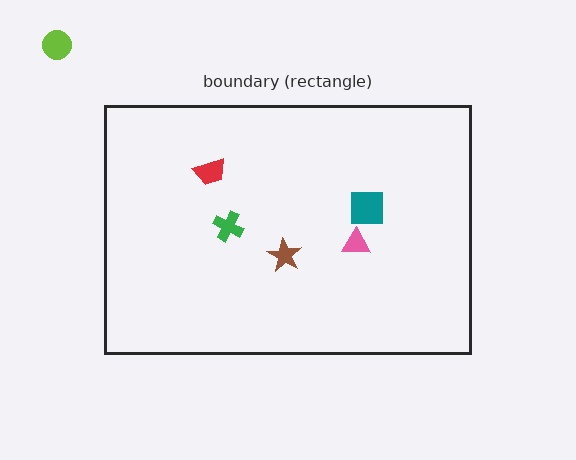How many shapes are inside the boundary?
5 inside, 1 outside.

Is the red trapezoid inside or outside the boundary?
Inside.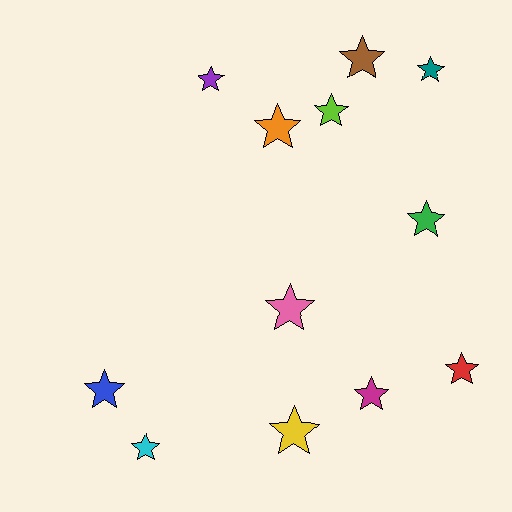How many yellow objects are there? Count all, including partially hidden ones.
There is 1 yellow object.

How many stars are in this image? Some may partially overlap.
There are 12 stars.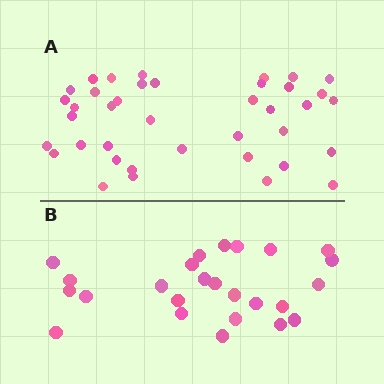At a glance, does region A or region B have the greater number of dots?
Region A (the top region) has more dots.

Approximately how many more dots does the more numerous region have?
Region A has approximately 15 more dots than region B.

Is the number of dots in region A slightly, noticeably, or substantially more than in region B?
Region A has substantially more. The ratio is roughly 1.6 to 1.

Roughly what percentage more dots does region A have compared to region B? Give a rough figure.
About 55% more.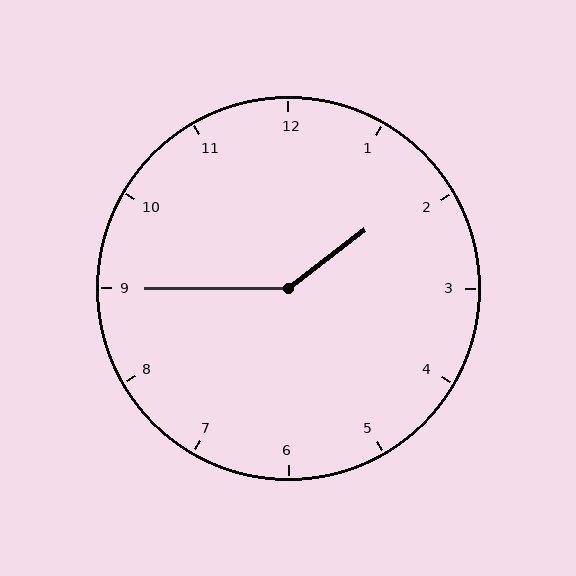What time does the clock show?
1:45.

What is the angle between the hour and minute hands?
Approximately 142 degrees.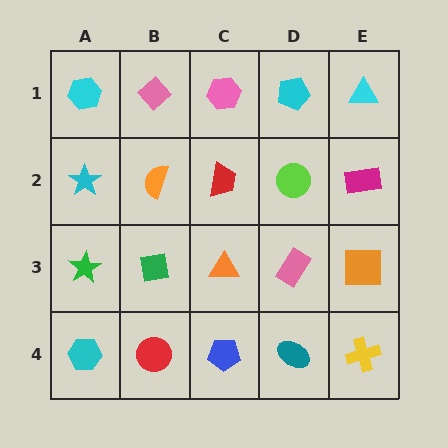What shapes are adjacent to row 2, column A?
A cyan hexagon (row 1, column A), a green star (row 3, column A), an orange semicircle (row 2, column B).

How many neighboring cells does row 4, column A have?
2.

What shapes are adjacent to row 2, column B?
A pink diamond (row 1, column B), a green square (row 3, column B), a cyan star (row 2, column A), a red trapezoid (row 2, column C).